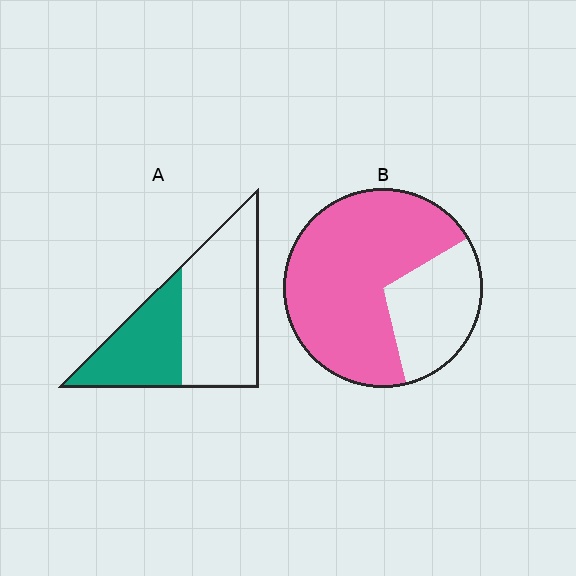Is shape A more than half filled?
No.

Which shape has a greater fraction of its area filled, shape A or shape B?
Shape B.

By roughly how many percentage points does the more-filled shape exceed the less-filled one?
By roughly 30 percentage points (B over A).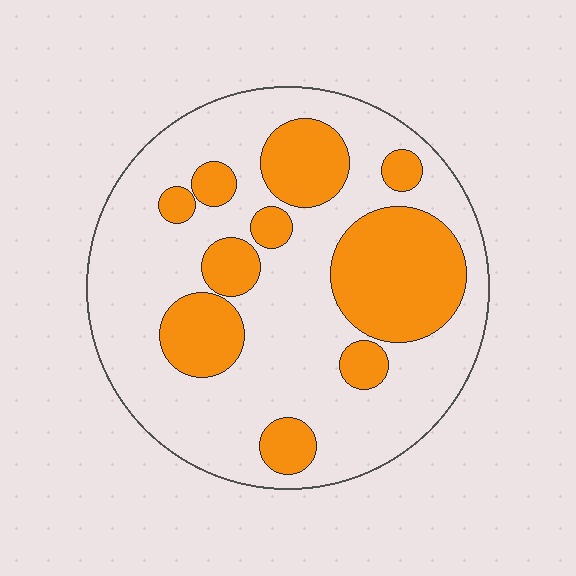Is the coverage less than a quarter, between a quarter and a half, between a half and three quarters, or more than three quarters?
Between a quarter and a half.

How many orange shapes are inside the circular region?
10.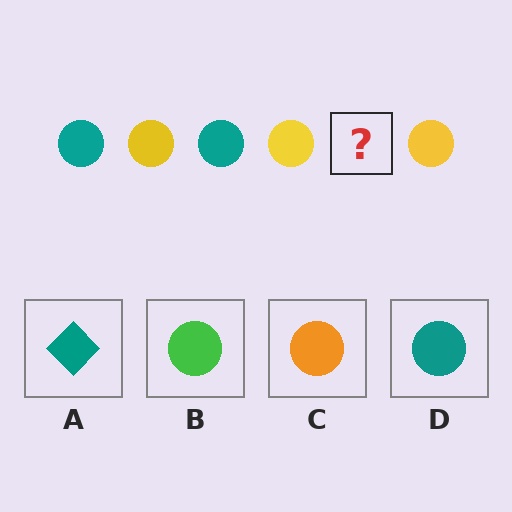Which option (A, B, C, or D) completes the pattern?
D.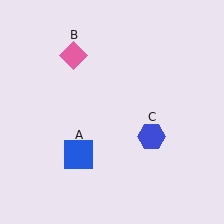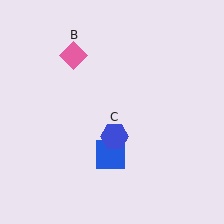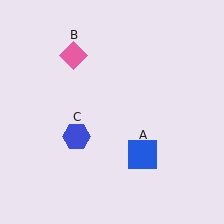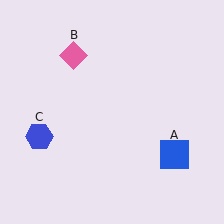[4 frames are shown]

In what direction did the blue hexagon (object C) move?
The blue hexagon (object C) moved left.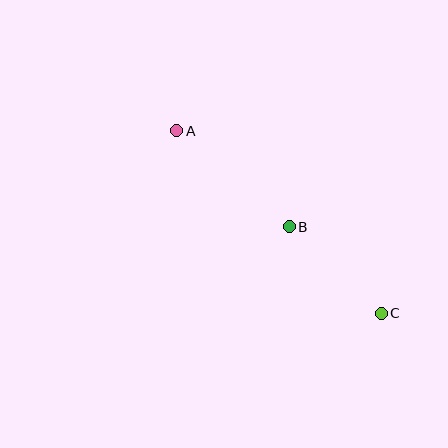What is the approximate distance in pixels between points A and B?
The distance between A and B is approximately 148 pixels.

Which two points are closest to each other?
Points B and C are closest to each other.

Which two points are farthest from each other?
Points A and C are farthest from each other.